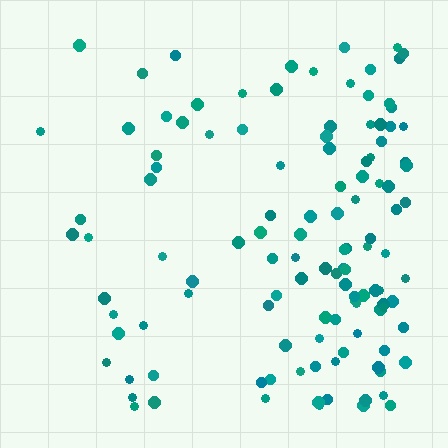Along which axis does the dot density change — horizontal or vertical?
Horizontal.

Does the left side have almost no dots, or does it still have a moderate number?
Still a moderate number, just noticeably fewer than the right.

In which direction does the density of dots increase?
From left to right, with the right side densest.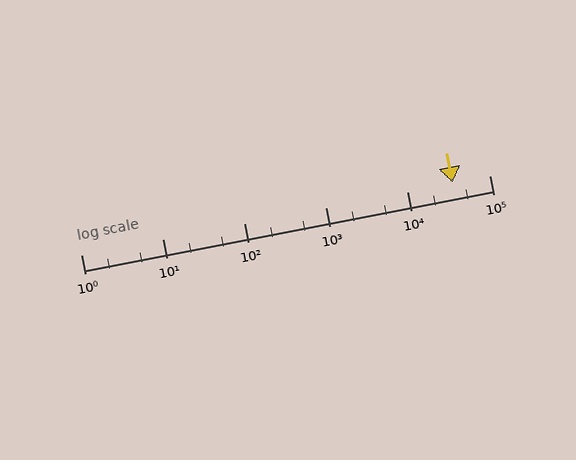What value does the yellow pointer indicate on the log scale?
The pointer indicates approximately 35000.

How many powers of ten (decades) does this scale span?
The scale spans 5 decades, from 1 to 100000.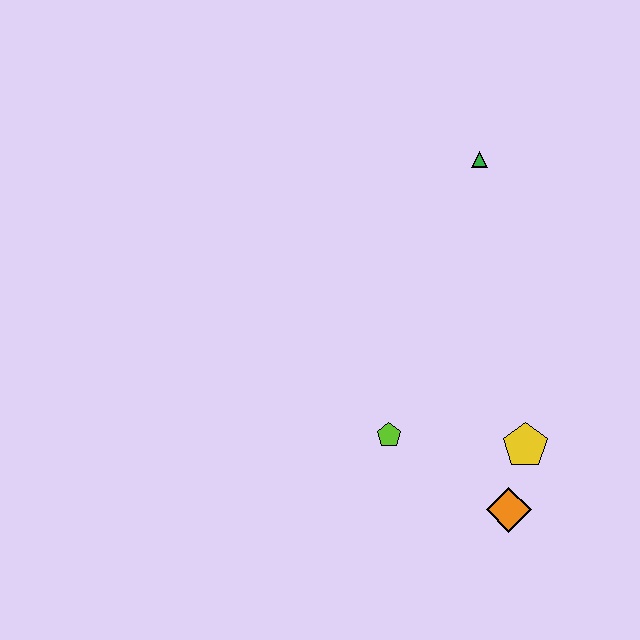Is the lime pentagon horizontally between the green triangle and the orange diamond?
No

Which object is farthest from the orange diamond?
The green triangle is farthest from the orange diamond.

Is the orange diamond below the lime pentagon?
Yes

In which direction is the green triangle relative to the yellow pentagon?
The green triangle is above the yellow pentagon.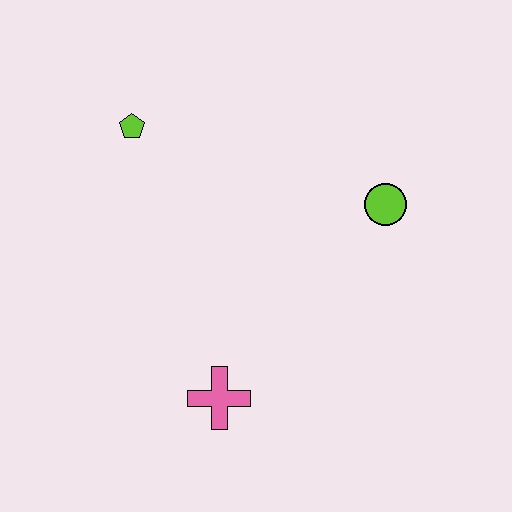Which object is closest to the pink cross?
The lime circle is closest to the pink cross.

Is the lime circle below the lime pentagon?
Yes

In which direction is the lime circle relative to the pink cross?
The lime circle is above the pink cross.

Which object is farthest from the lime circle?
The lime pentagon is farthest from the lime circle.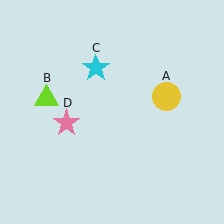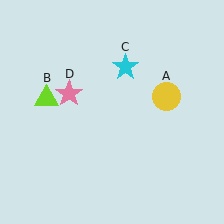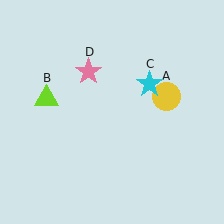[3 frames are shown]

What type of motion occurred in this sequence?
The cyan star (object C), pink star (object D) rotated clockwise around the center of the scene.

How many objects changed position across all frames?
2 objects changed position: cyan star (object C), pink star (object D).